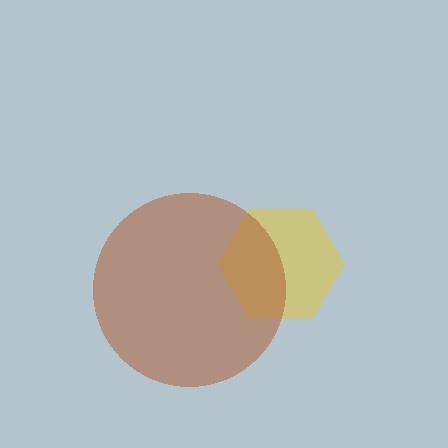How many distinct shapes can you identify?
There are 2 distinct shapes: a yellow hexagon, a brown circle.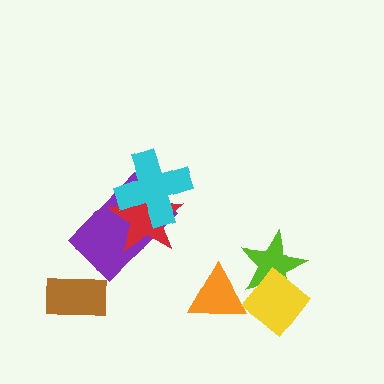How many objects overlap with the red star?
2 objects overlap with the red star.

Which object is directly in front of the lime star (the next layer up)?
The orange triangle is directly in front of the lime star.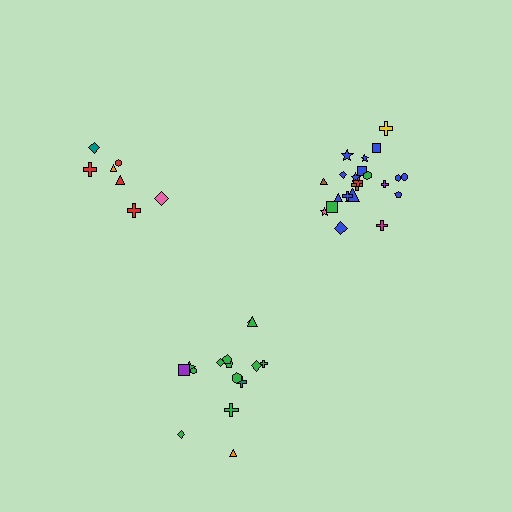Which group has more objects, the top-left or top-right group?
The top-right group.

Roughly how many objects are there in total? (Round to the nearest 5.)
Roughly 45 objects in total.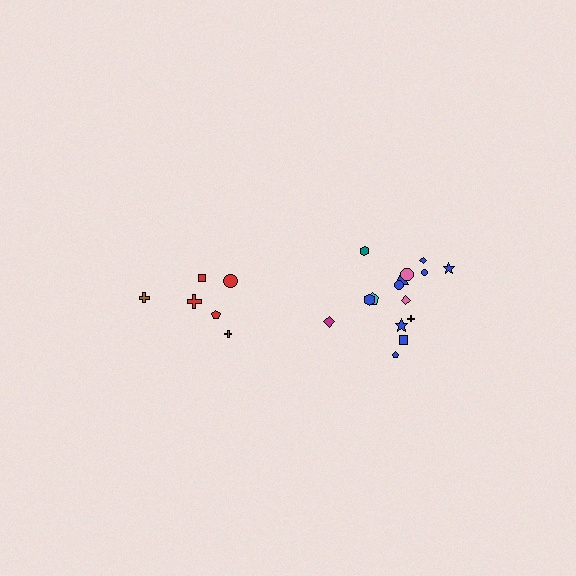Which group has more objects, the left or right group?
The right group.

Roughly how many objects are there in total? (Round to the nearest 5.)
Roughly 20 objects in total.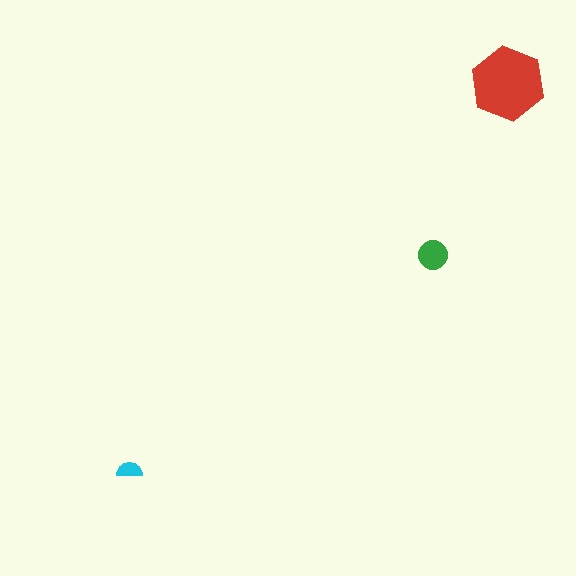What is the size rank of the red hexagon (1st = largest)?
1st.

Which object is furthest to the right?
The red hexagon is rightmost.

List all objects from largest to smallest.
The red hexagon, the green circle, the cyan semicircle.